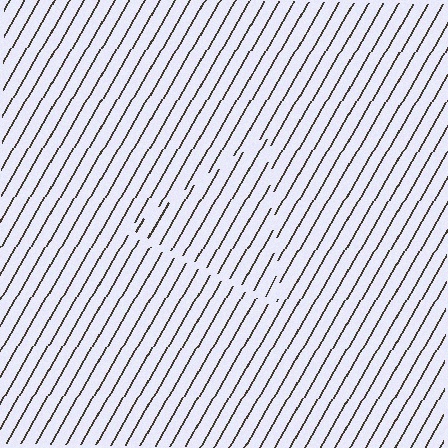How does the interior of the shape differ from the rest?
The interior of the shape contains the same grating, shifted by half a period — the contour is defined by the phase discontinuity where line-ends from the inner and outer gratings abut.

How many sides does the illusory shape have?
3 sides — the line-ends trace a triangle.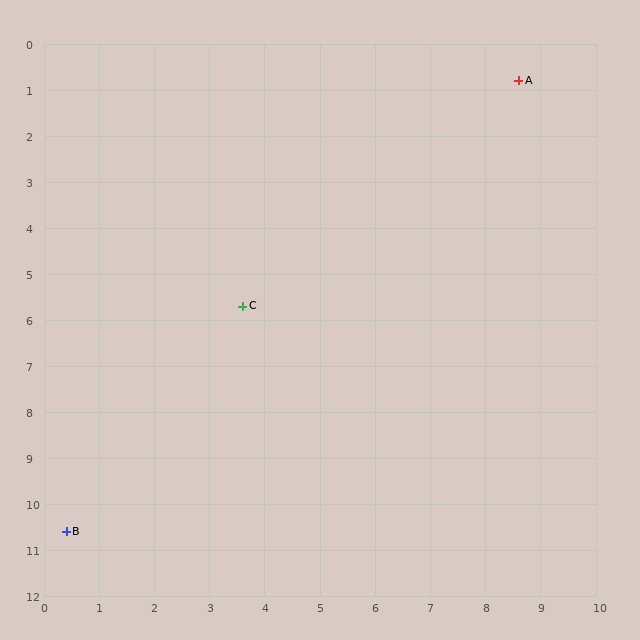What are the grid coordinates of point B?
Point B is at approximately (0.4, 10.6).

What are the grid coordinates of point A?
Point A is at approximately (8.6, 0.8).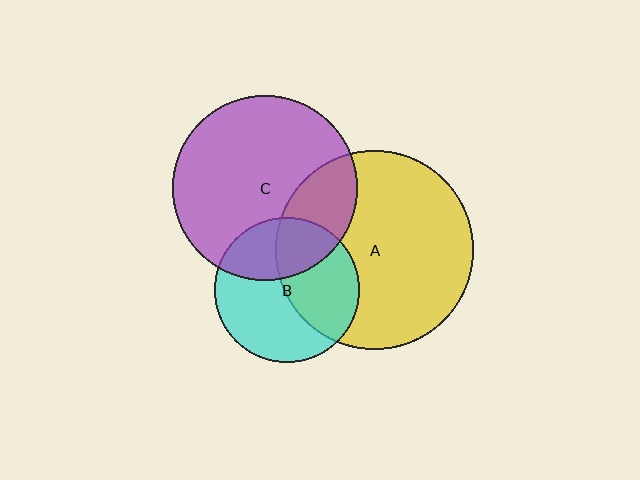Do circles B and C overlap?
Yes.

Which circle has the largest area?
Circle A (yellow).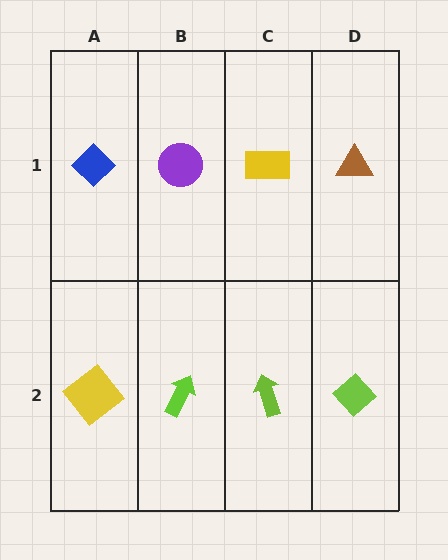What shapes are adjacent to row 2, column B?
A purple circle (row 1, column B), a yellow diamond (row 2, column A), a lime arrow (row 2, column C).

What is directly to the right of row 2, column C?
A lime diamond.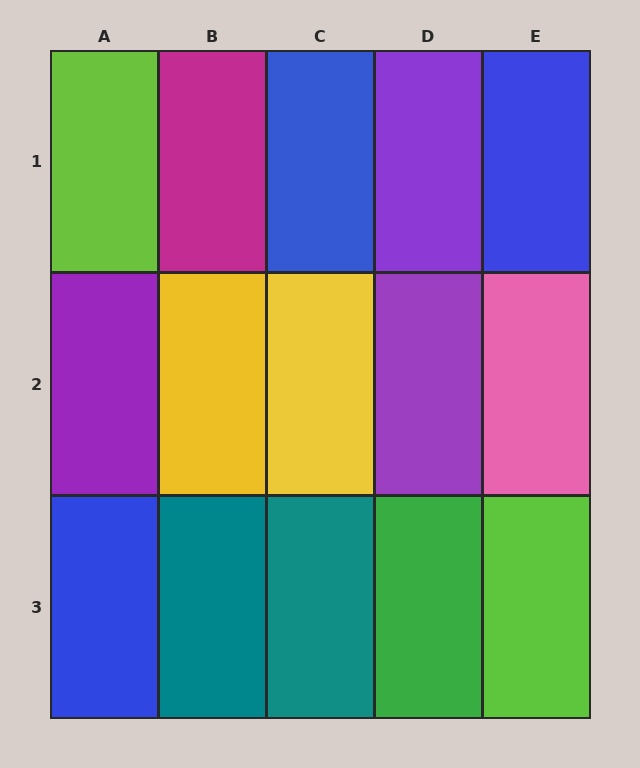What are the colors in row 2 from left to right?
Purple, yellow, yellow, purple, pink.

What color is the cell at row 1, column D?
Purple.